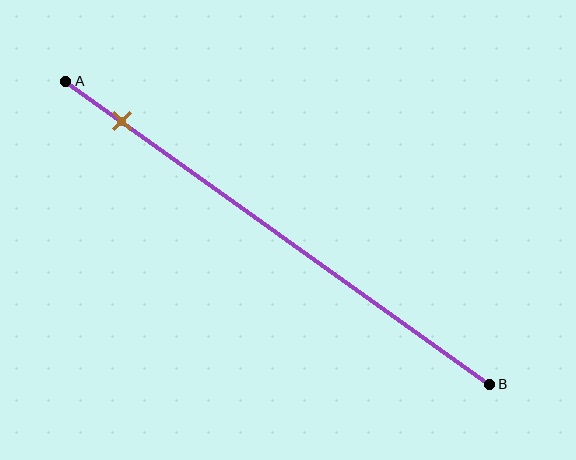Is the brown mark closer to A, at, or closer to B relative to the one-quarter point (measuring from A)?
The brown mark is closer to point A than the one-quarter point of segment AB.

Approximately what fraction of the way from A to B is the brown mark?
The brown mark is approximately 15% of the way from A to B.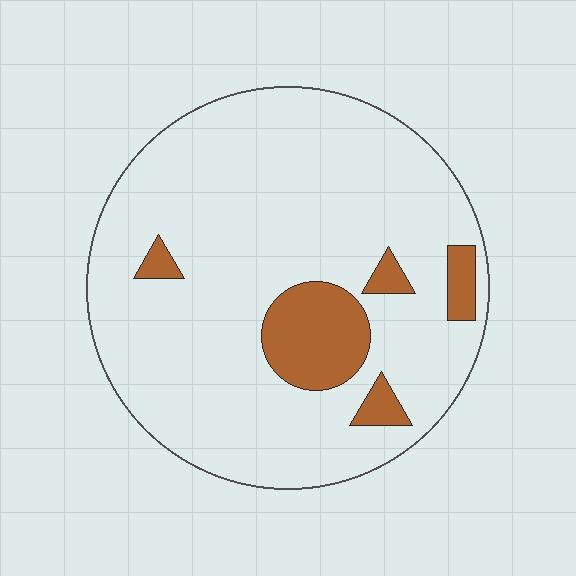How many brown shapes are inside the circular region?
5.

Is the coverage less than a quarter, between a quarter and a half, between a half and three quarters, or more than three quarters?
Less than a quarter.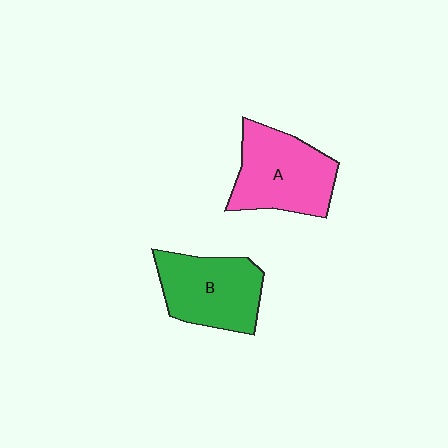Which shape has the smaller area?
Shape B (green).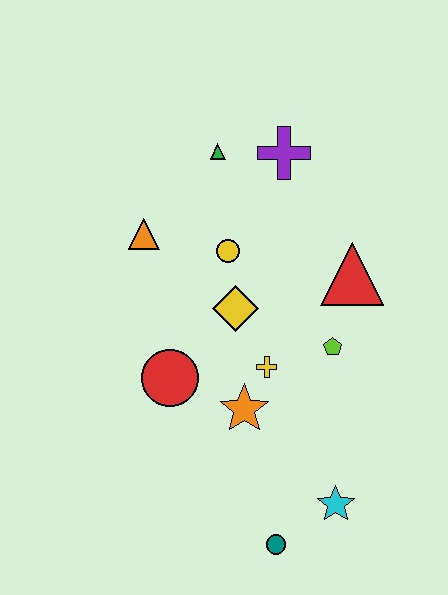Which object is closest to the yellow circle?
The yellow diamond is closest to the yellow circle.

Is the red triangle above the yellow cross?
Yes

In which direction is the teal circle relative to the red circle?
The teal circle is below the red circle.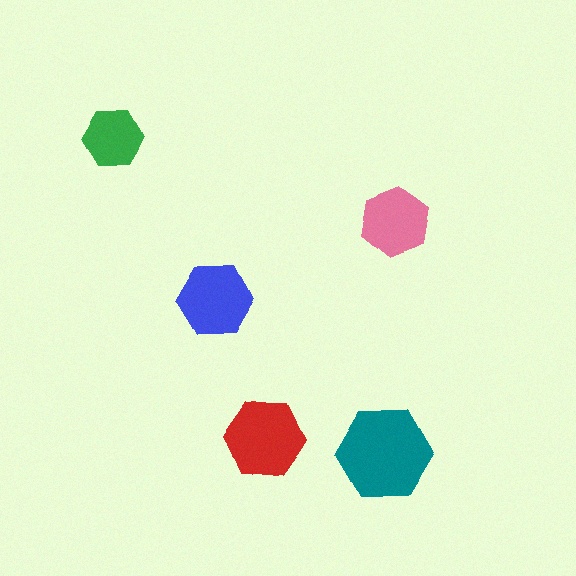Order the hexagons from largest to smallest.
the teal one, the red one, the blue one, the pink one, the green one.